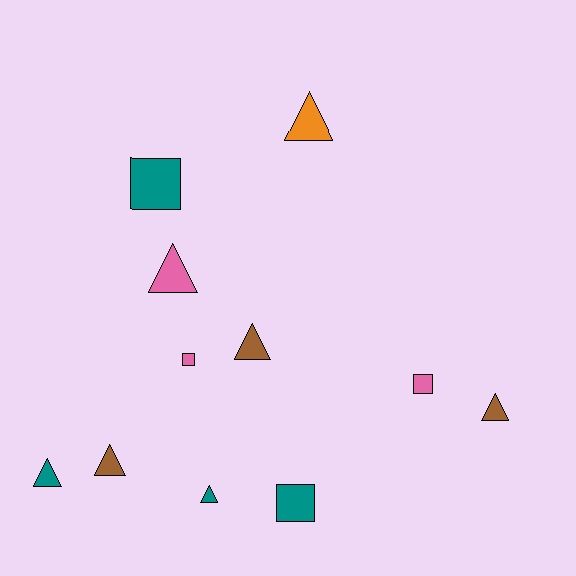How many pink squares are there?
There are 2 pink squares.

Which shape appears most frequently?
Triangle, with 7 objects.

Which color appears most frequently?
Teal, with 4 objects.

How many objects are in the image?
There are 11 objects.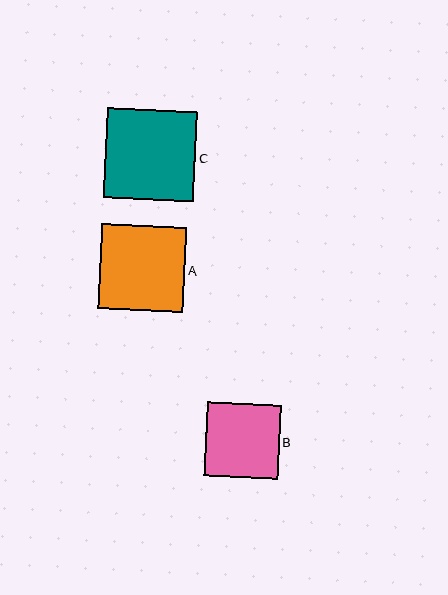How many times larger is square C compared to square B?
Square C is approximately 1.2 times the size of square B.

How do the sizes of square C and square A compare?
Square C and square A are approximately the same size.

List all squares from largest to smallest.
From largest to smallest: C, A, B.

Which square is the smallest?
Square B is the smallest with a size of approximately 74 pixels.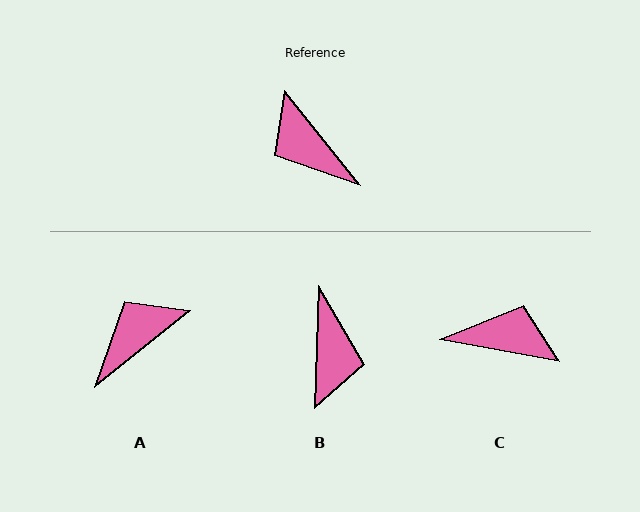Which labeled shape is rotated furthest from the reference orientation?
B, about 140 degrees away.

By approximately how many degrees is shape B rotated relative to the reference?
Approximately 140 degrees counter-clockwise.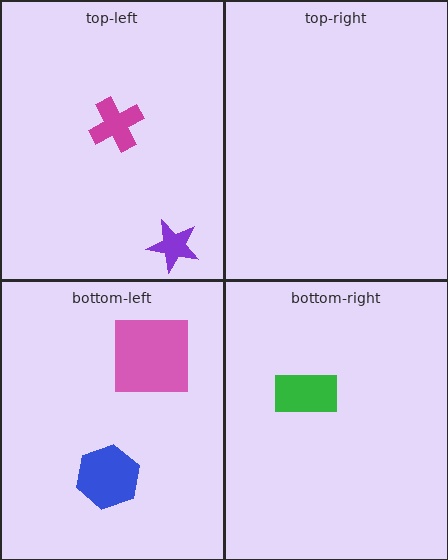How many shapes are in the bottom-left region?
2.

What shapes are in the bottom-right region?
The green rectangle.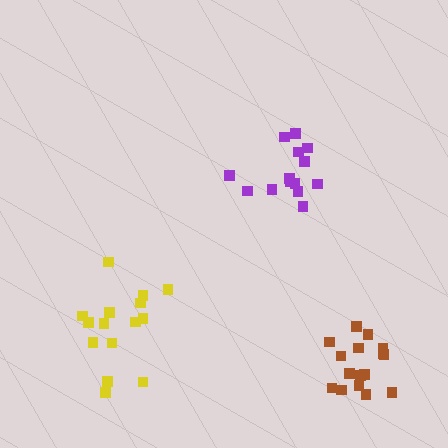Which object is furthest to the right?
The brown cluster is rightmost.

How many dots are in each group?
Group 1: 16 dots, Group 2: 15 dots, Group 3: 14 dots (45 total).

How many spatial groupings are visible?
There are 3 spatial groupings.